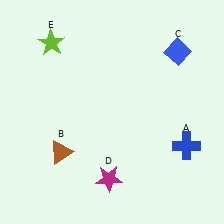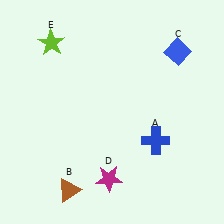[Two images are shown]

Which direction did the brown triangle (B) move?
The brown triangle (B) moved down.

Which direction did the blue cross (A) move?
The blue cross (A) moved left.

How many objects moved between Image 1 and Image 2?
2 objects moved between the two images.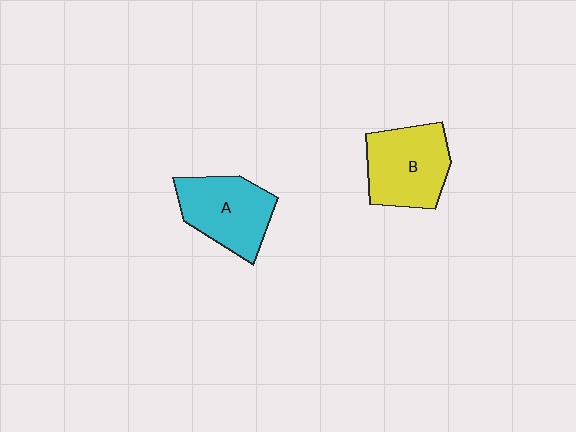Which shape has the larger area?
Shape B (yellow).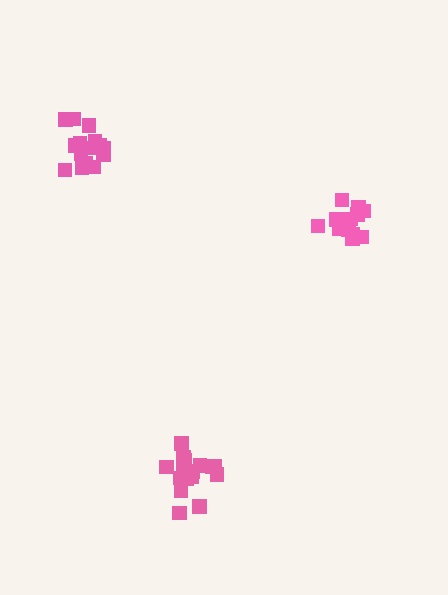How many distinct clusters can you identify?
There are 3 distinct clusters.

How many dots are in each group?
Group 1: 14 dots, Group 2: 15 dots, Group 3: 16 dots (45 total).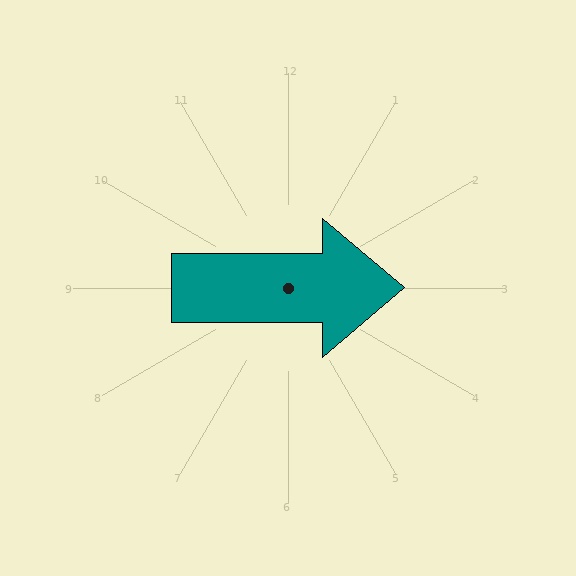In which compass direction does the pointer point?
East.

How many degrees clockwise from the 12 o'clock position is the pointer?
Approximately 90 degrees.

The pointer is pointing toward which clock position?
Roughly 3 o'clock.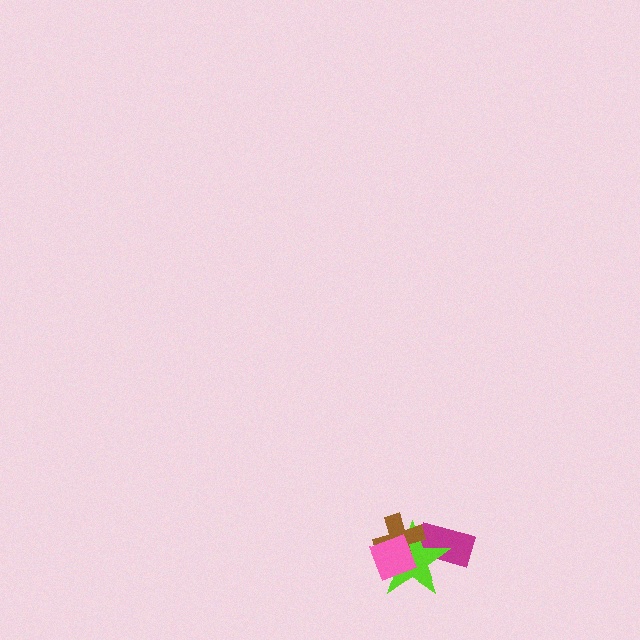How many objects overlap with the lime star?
3 objects overlap with the lime star.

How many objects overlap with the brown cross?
3 objects overlap with the brown cross.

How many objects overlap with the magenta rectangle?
2 objects overlap with the magenta rectangle.